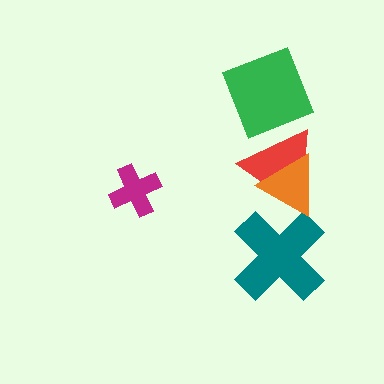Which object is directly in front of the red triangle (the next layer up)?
The orange triangle is directly in front of the red triangle.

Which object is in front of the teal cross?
The orange triangle is in front of the teal cross.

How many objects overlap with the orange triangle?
2 objects overlap with the orange triangle.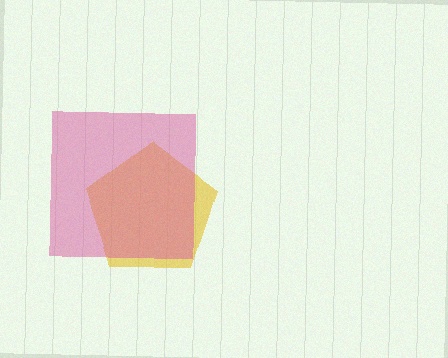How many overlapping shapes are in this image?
There are 2 overlapping shapes in the image.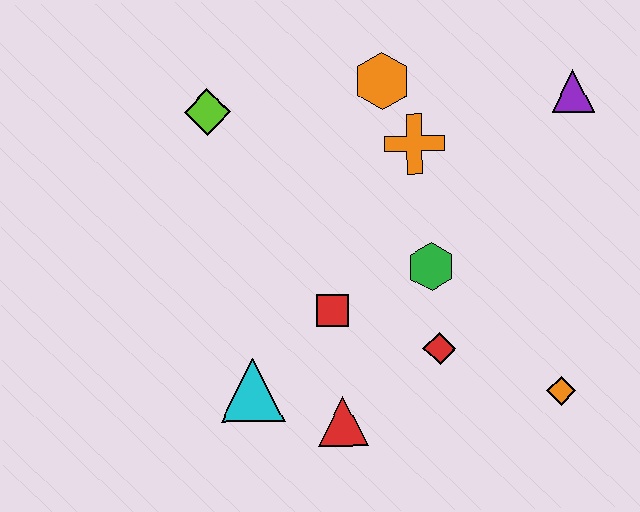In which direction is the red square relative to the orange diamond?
The red square is to the left of the orange diamond.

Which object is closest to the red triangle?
The cyan triangle is closest to the red triangle.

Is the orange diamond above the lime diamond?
No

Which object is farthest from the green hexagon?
The lime diamond is farthest from the green hexagon.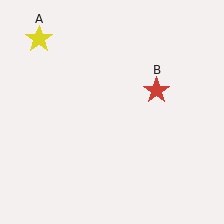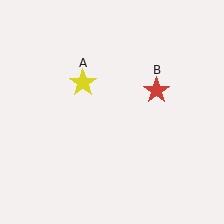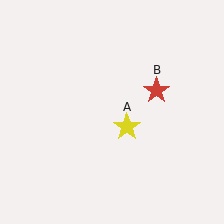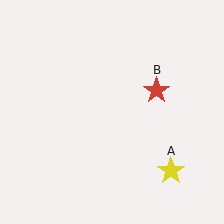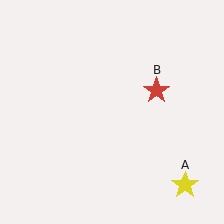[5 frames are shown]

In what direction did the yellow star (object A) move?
The yellow star (object A) moved down and to the right.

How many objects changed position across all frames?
1 object changed position: yellow star (object A).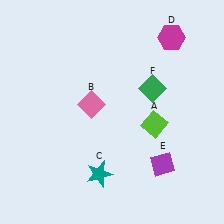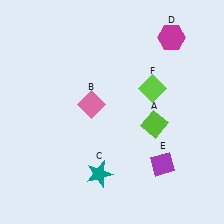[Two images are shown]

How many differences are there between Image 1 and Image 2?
There is 1 difference between the two images.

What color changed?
The diamond (F) changed from green in Image 1 to lime in Image 2.